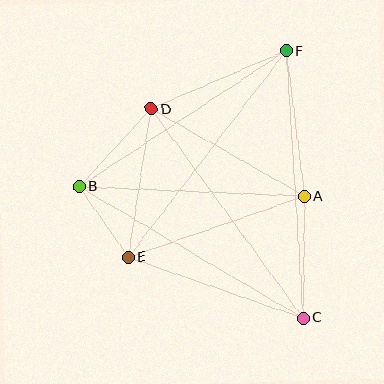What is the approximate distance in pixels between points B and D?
The distance between B and D is approximately 106 pixels.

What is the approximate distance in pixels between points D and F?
The distance between D and F is approximately 147 pixels.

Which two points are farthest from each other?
Points C and F are farthest from each other.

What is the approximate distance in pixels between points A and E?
The distance between A and E is approximately 187 pixels.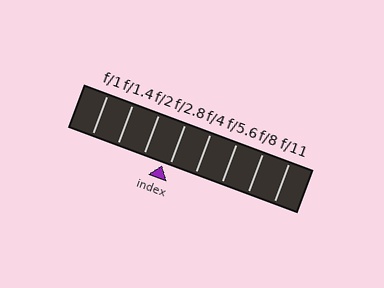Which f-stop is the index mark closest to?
The index mark is closest to f/2.8.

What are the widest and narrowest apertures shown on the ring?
The widest aperture shown is f/1 and the narrowest is f/11.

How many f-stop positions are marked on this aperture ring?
There are 8 f-stop positions marked.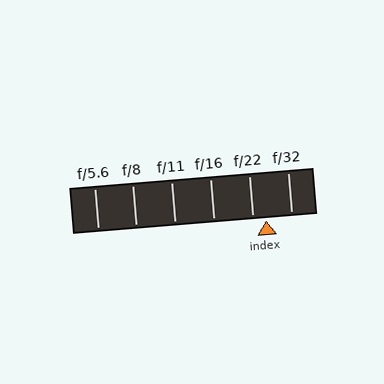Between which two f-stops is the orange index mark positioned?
The index mark is between f/22 and f/32.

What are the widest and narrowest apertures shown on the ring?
The widest aperture shown is f/5.6 and the narrowest is f/32.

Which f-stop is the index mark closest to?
The index mark is closest to f/22.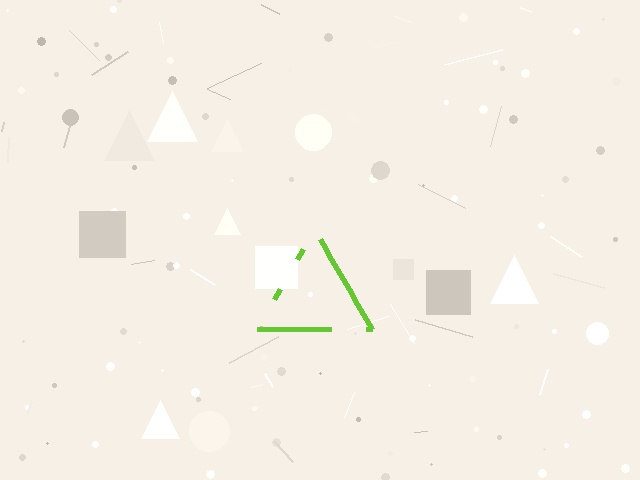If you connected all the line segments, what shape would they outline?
They would outline a triangle.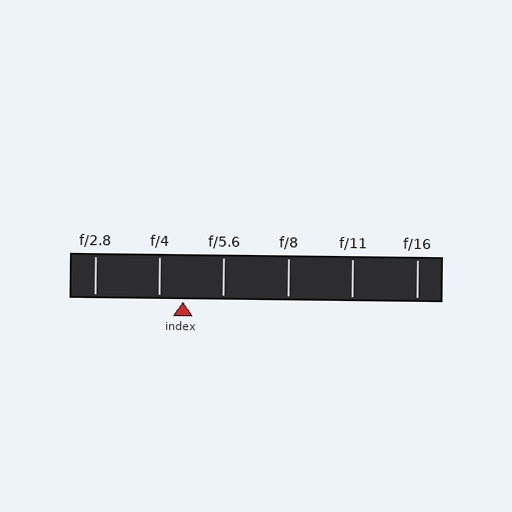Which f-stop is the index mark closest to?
The index mark is closest to f/4.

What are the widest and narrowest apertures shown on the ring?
The widest aperture shown is f/2.8 and the narrowest is f/16.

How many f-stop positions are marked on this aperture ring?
There are 6 f-stop positions marked.